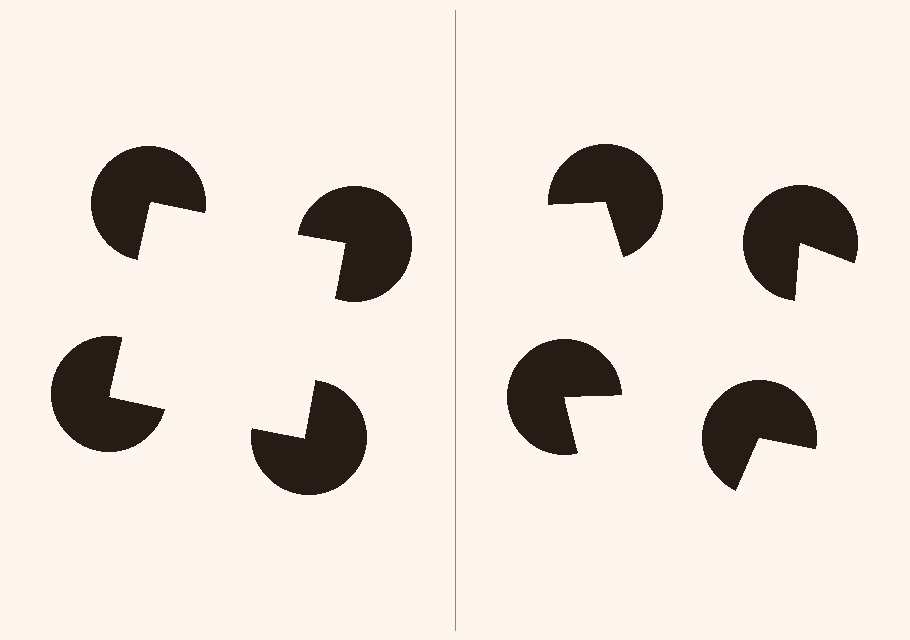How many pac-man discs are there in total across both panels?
8 — 4 on each side.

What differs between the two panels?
The pac-man discs are positioned identically on both sides; only the wedge orientations differ. On the left they align to a square; on the right they are misaligned.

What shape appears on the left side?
An illusory square.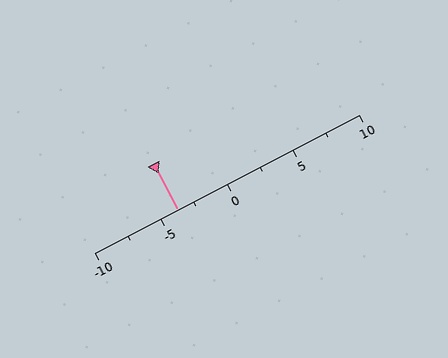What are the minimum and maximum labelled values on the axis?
The axis runs from -10 to 10.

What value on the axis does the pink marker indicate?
The marker indicates approximately -3.8.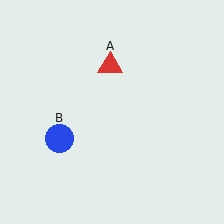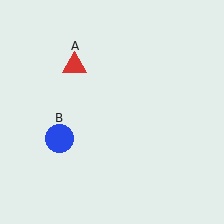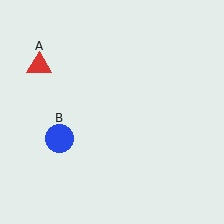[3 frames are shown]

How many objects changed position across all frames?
1 object changed position: red triangle (object A).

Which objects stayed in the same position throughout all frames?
Blue circle (object B) remained stationary.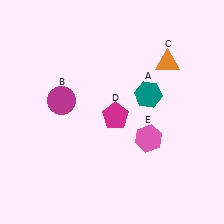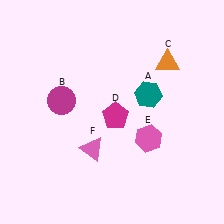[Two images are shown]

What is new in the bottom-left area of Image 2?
A pink triangle (F) was added in the bottom-left area of Image 2.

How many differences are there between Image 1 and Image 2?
There is 1 difference between the two images.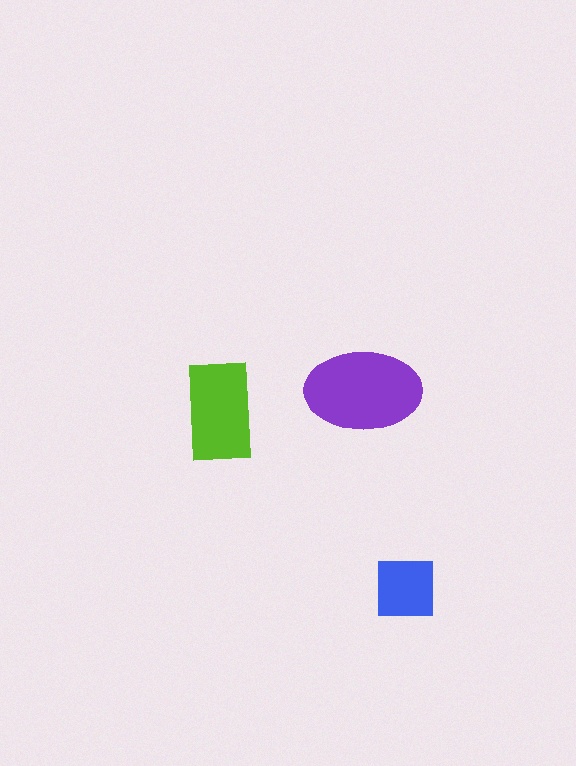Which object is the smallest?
The blue square.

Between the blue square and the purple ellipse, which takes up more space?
The purple ellipse.